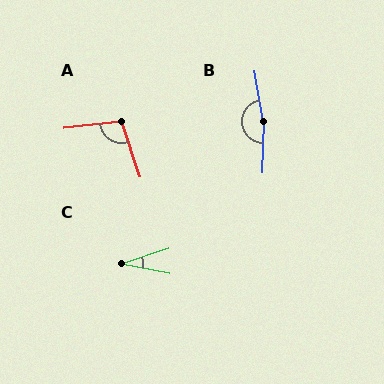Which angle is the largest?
B, at approximately 169 degrees.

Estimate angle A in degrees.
Approximately 102 degrees.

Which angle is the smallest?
C, at approximately 29 degrees.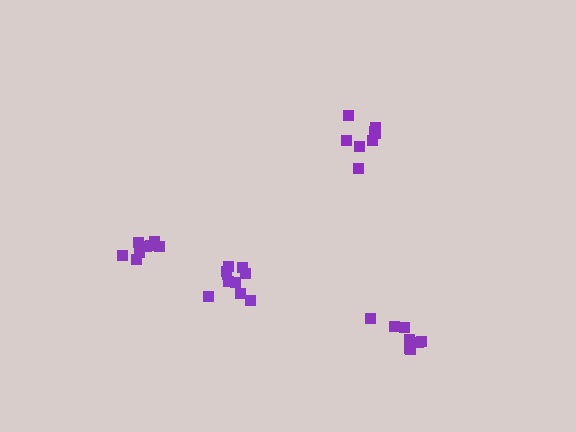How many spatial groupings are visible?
There are 4 spatial groupings.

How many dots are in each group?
Group 1: 8 dots, Group 2: 8 dots, Group 3: 10 dots, Group 4: 8 dots (34 total).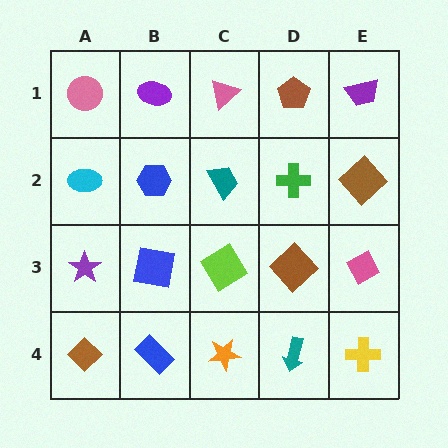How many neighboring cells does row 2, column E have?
3.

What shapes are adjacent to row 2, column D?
A brown pentagon (row 1, column D), a brown diamond (row 3, column D), a teal trapezoid (row 2, column C), a brown diamond (row 2, column E).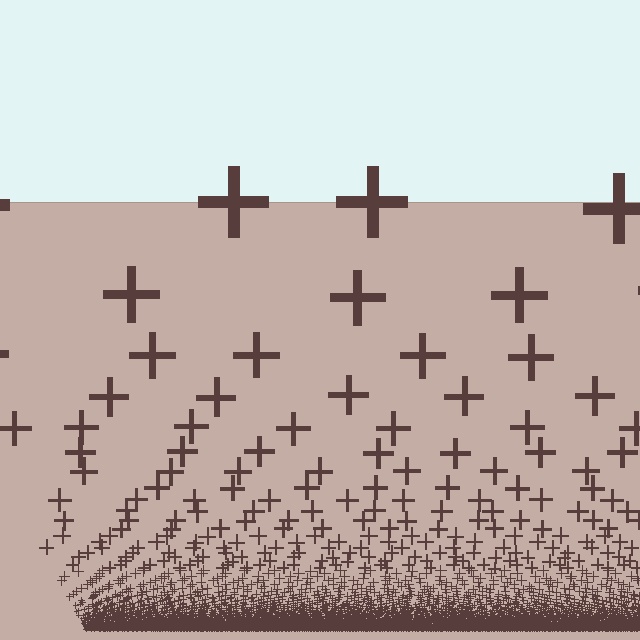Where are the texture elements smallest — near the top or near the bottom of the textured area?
Near the bottom.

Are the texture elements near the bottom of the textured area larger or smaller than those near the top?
Smaller. The gradient is inverted — elements near the bottom are smaller and denser.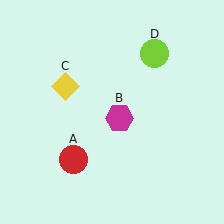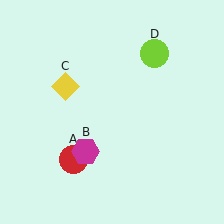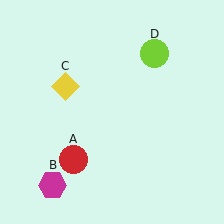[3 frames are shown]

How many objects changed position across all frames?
1 object changed position: magenta hexagon (object B).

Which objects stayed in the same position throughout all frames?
Red circle (object A) and yellow diamond (object C) and lime circle (object D) remained stationary.